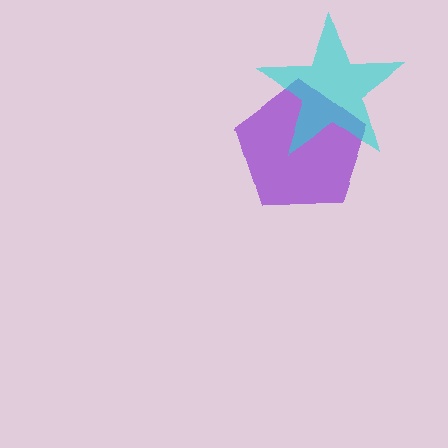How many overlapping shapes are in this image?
There are 2 overlapping shapes in the image.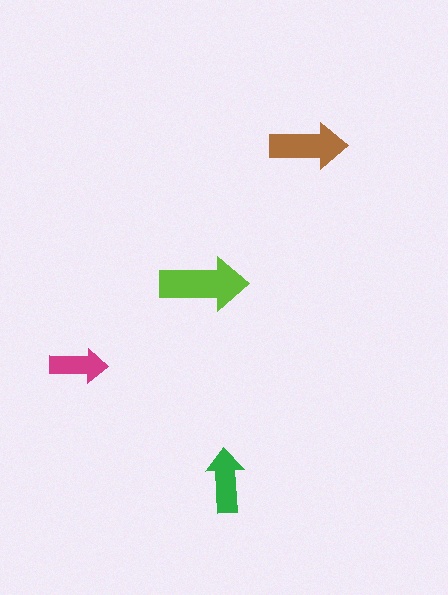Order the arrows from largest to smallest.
the lime one, the brown one, the green one, the magenta one.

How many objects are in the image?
There are 4 objects in the image.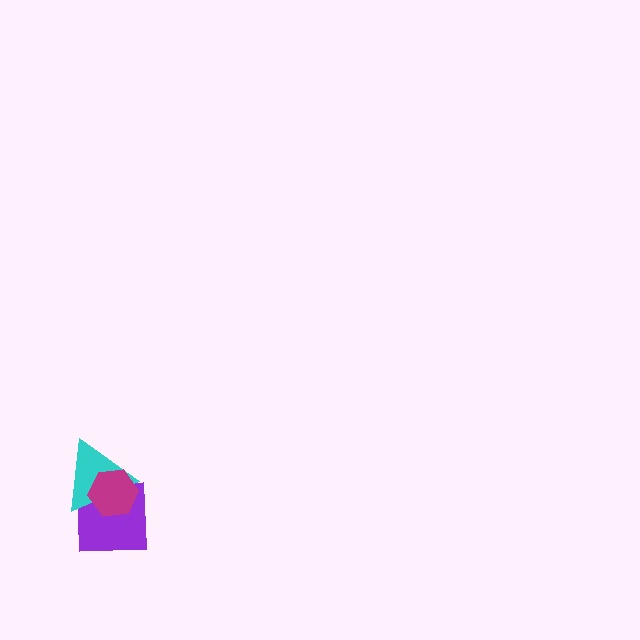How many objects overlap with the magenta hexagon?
2 objects overlap with the magenta hexagon.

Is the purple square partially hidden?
Yes, it is partially covered by another shape.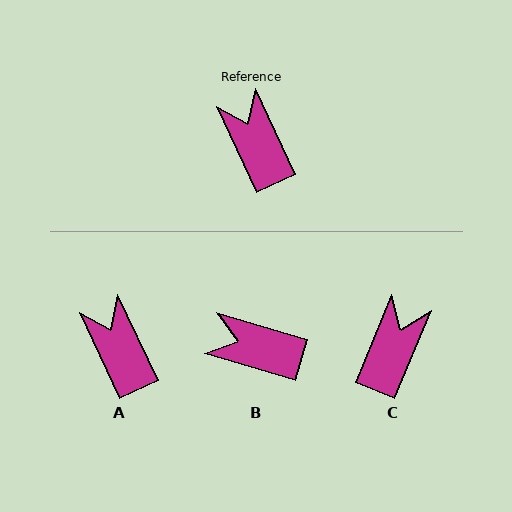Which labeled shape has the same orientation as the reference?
A.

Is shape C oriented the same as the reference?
No, it is off by about 48 degrees.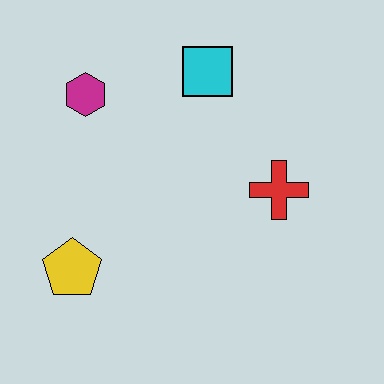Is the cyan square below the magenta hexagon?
No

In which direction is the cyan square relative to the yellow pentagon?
The cyan square is above the yellow pentagon.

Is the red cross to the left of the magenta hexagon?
No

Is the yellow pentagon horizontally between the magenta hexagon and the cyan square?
No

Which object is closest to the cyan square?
The magenta hexagon is closest to the cyan square.